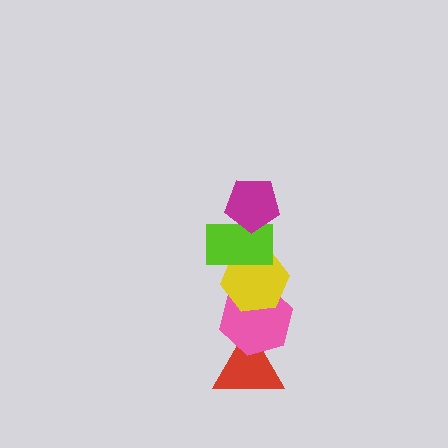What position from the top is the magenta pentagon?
The magenta pentagon is 1st from the top.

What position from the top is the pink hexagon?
The pink hexagon is 4th from the top.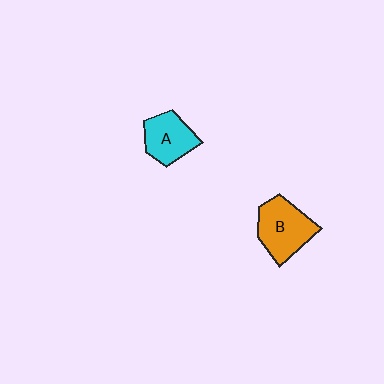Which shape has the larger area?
Shape B (orange).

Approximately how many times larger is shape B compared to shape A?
Approximately 1.3 times.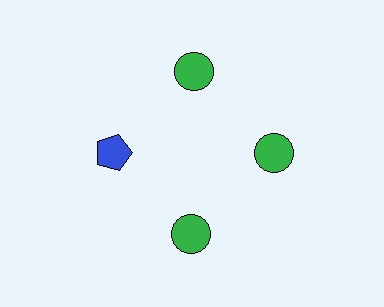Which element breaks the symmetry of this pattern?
The blue pentagon at roughly the 9 o'clock position breaks the symmetry. All other shapes are green circles.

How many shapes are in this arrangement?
There are 4 shapes arranged in a ring pattern.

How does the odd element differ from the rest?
It differs in both color (blue instead of green) and shape (pentagon instead of circle).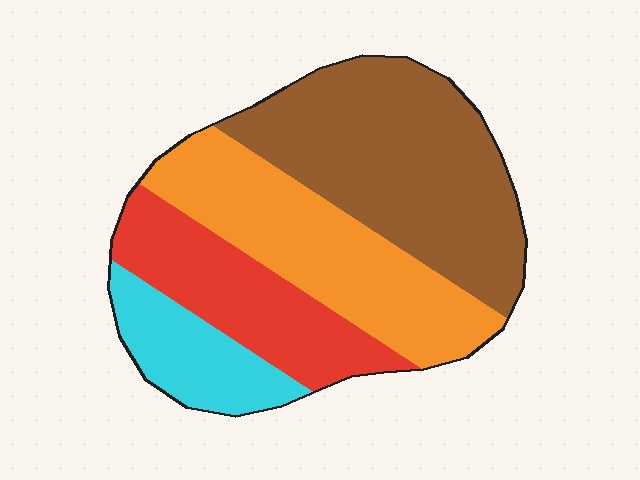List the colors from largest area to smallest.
From largest to smallest: brown, orange, red, cyan.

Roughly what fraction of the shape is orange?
Orange covers 29% of the shape.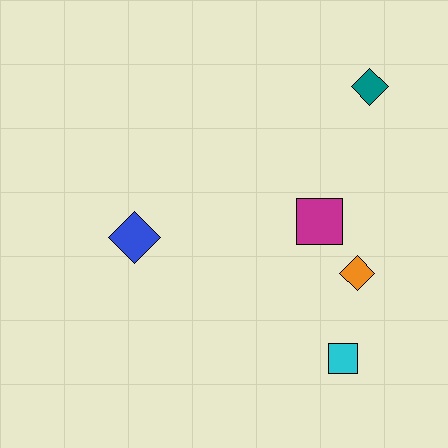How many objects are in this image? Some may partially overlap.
There are 5 objects.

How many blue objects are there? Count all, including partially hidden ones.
There is 1 blue object.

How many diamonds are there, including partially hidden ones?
There are 3 diamonds.